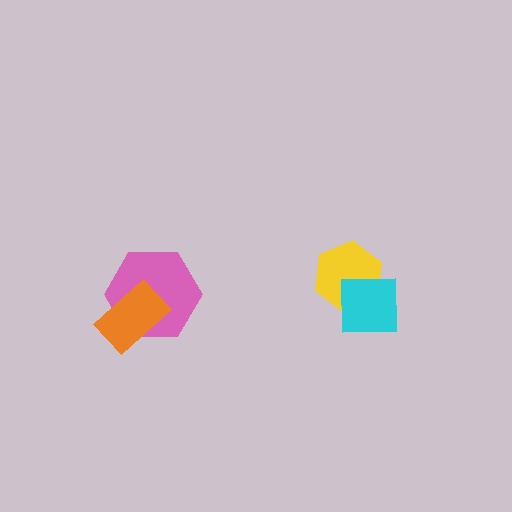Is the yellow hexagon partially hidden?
Yes, it is partially covered by another shape.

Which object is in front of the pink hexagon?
The orange rectangle is in front of the pink hexagon.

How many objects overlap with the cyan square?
1 object overlaps with the cyan square.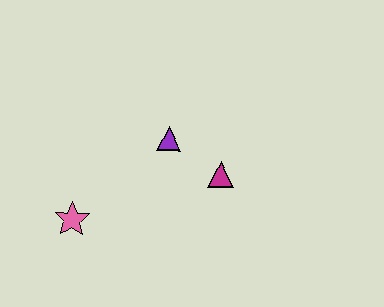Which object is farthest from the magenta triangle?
The pink star is farthest from the magenta triangle.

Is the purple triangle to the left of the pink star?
No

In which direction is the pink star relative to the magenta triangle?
The pink star is to the left of the magenta triangle.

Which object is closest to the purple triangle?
The magenta triangle is closest to the purple triangle.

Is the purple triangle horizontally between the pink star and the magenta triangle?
Yes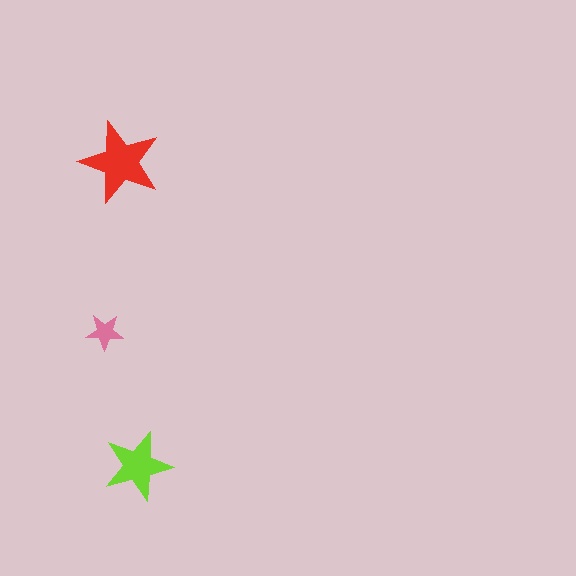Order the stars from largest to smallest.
the red one, the lime one, the pink one.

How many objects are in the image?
There are 3 objects in the image.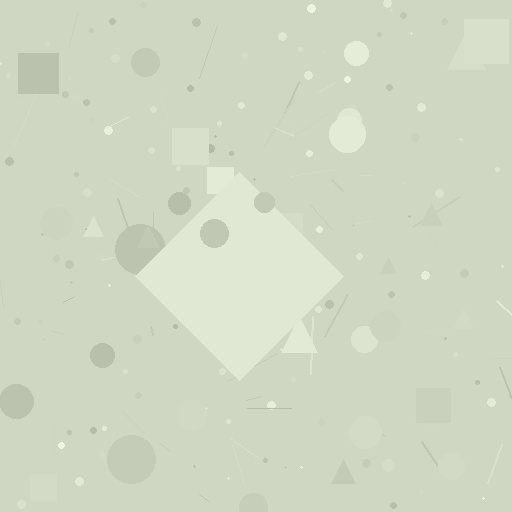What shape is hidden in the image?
A diamond is hidden in the image.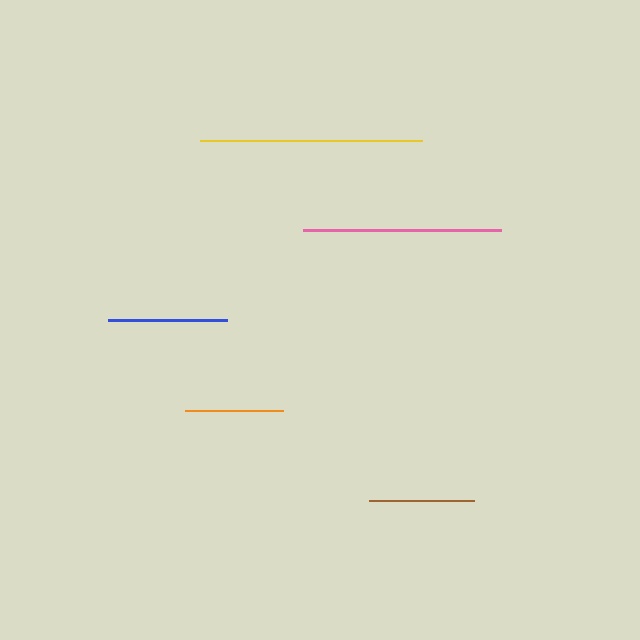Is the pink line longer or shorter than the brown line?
The pink line is longer than the brown line.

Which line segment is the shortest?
The orange line is the shortest at approximately 98 pixels.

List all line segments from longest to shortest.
From longest to shortest: yellow, pink, blue, brown, orange.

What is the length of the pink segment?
The pink segment is approximately 199 pixels long.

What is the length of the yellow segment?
The yellow segment is approximately 222 pixels long.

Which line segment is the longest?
The yellow line is the longest at approximately 222 pixels.